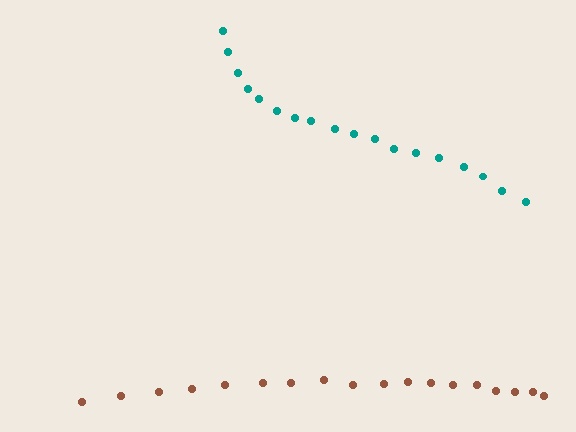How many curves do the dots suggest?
There are 2 distinct paths.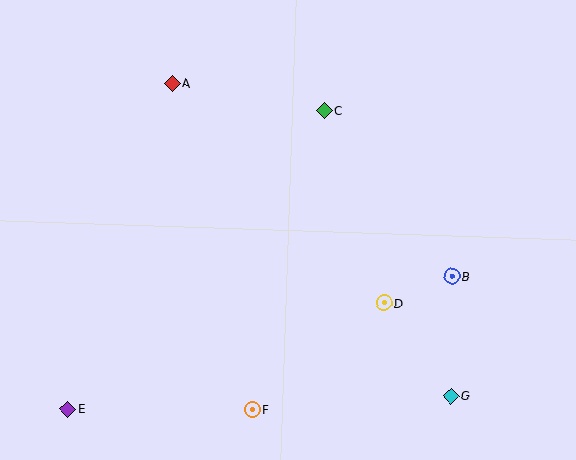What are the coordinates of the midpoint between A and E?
The midpoint between A and E is at (120, 246).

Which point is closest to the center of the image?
Point D at (384, 303) is closest to the center.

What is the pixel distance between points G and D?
The distance between G and D is 114 pixels.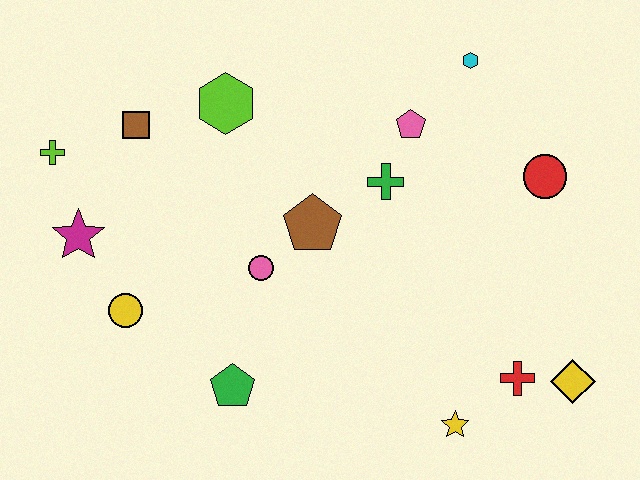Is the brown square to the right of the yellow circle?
Yes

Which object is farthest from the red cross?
The lime cross is farthest from the red cross.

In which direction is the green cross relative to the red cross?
The green cross is above the red cross.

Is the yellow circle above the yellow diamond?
Yes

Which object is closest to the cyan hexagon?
The pink pentagon is closest to the cyan hexagon.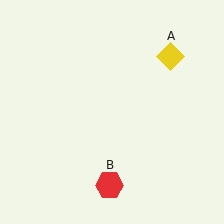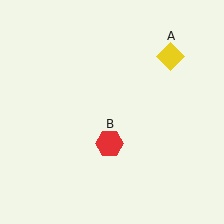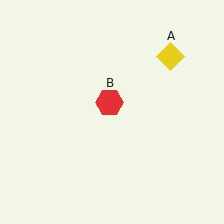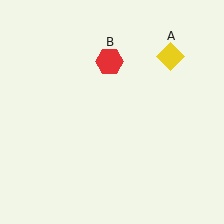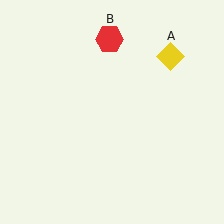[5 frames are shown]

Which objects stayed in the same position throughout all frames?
Yellow diamond (object A) remained stationary.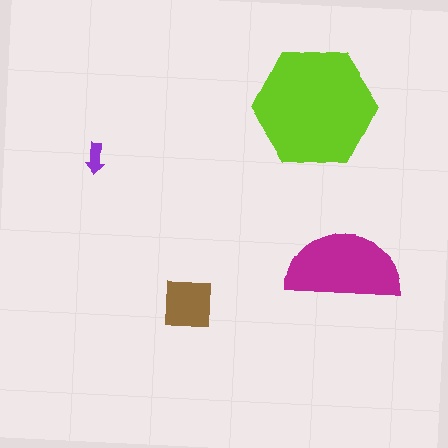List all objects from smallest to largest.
The purple arrow, the brown square, the magenta semicircle, the lime hexagon.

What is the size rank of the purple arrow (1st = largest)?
4th.